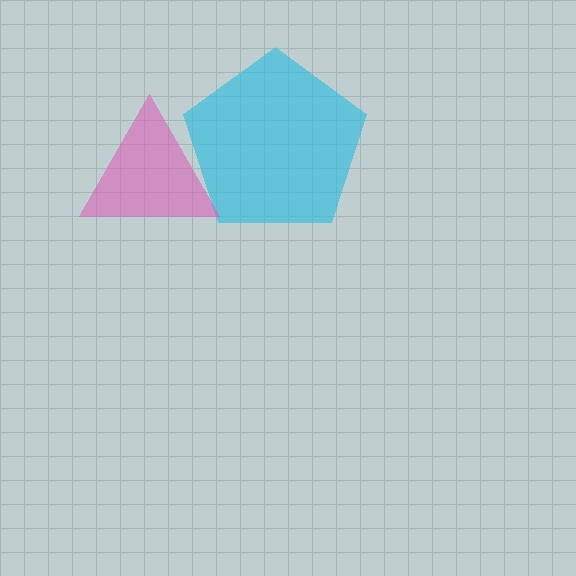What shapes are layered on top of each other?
The layered shapes are: a cyan pentagon, a pink triangle.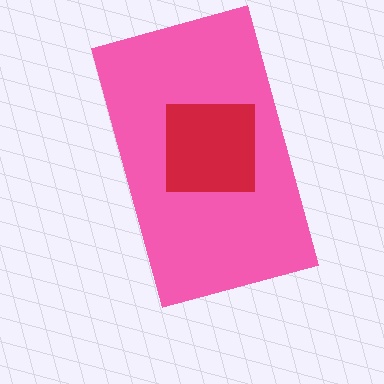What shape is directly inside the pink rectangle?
The red square.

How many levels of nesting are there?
2.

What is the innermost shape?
The red square.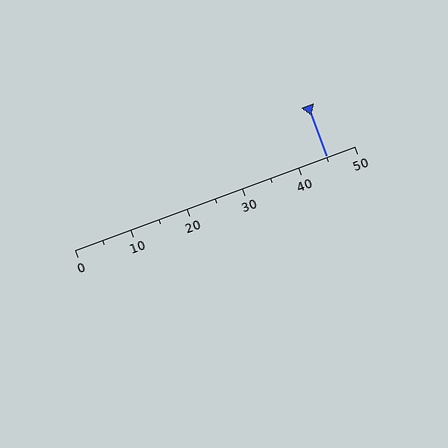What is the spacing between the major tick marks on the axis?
The major ticks are spaced 10 apart.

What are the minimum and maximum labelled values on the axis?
The axis runs from 0 to 50.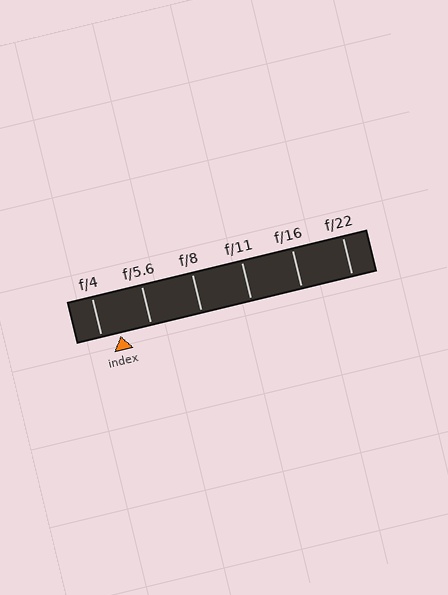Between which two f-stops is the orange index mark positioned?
The index mark is between f/4 and f/5.6.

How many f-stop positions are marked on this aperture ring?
There are 6 f-stop positions marked.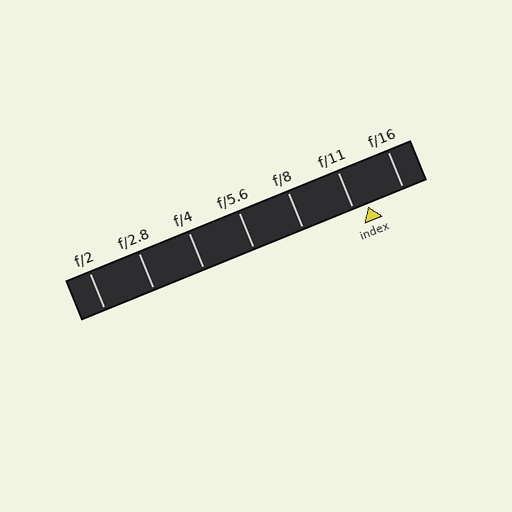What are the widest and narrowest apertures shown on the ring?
The widest aperture shown is f/2 and the narrowest is f/16.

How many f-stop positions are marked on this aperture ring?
There are 7 f-stop positions marked.